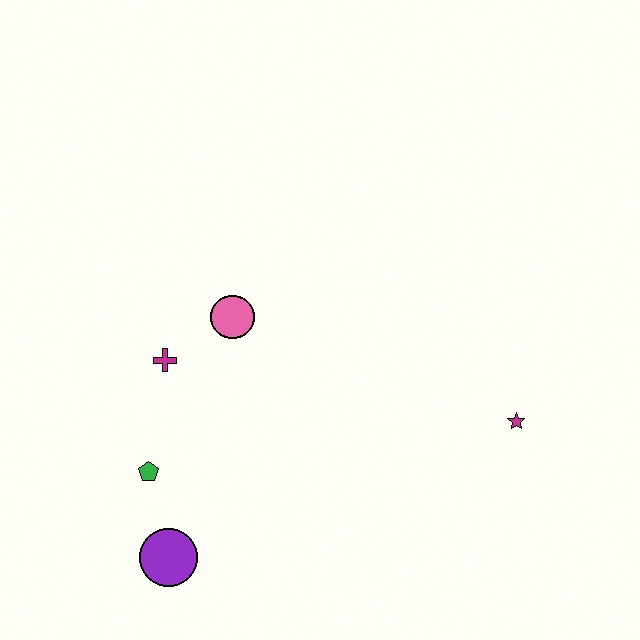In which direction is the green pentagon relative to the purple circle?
The green pentagon is above the purple circle.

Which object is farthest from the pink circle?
The magenta star is farthest from the pink circle.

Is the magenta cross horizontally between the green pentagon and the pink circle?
Yes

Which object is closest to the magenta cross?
The pink circle is closest to the magenta cross.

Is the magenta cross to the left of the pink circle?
Yes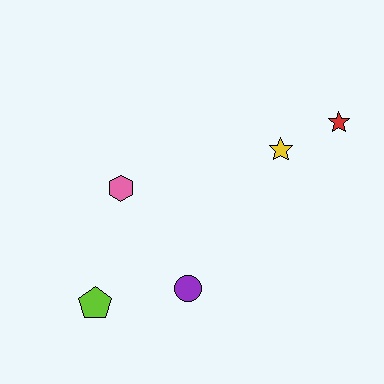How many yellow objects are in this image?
There is 1 yellow object.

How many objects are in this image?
There are 5 objects.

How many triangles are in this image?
There are no triangles.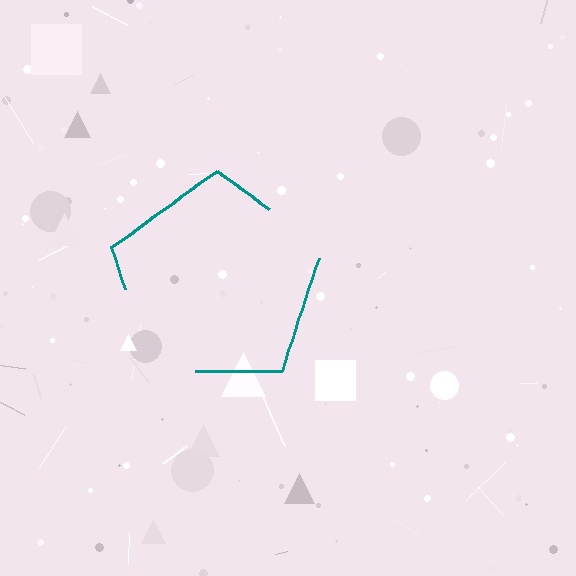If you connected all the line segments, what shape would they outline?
They would outline a pentagon.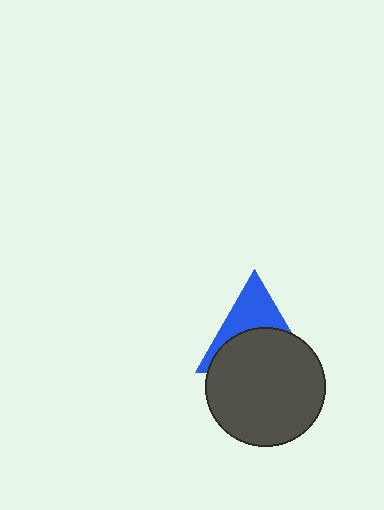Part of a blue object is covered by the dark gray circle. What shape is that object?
It is a triangle.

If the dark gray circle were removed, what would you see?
You would see the complete blue triangle.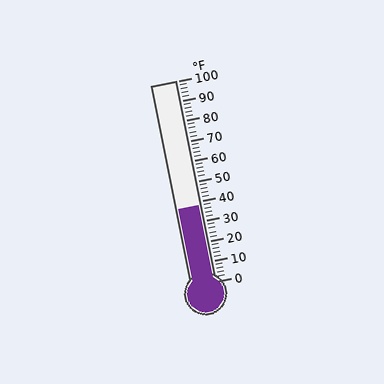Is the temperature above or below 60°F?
The temperature is below 60°F.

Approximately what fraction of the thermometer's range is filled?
The thermometer is filled to approximately 40% of its range.